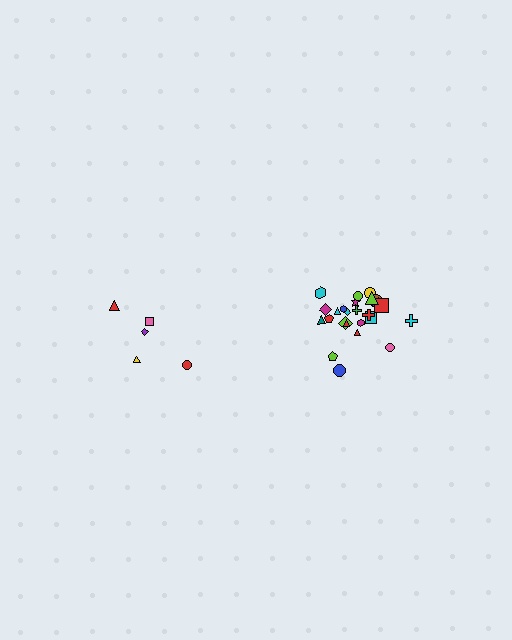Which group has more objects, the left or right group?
The right group.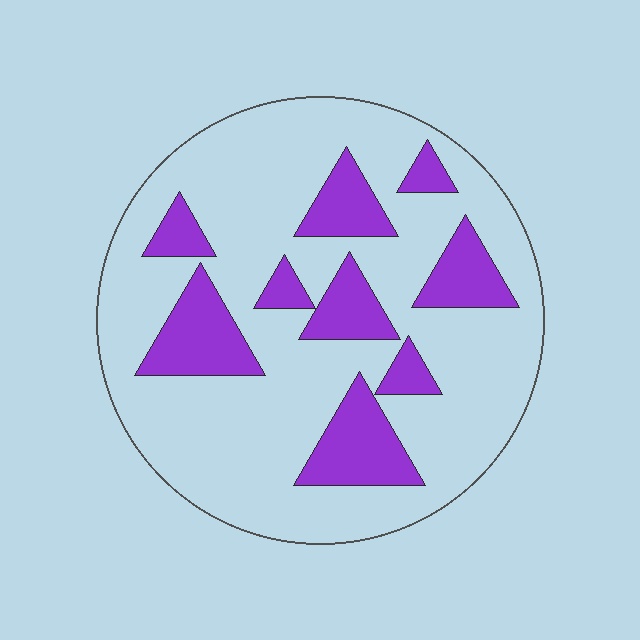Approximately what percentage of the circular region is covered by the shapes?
Approximately 25%.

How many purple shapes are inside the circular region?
9.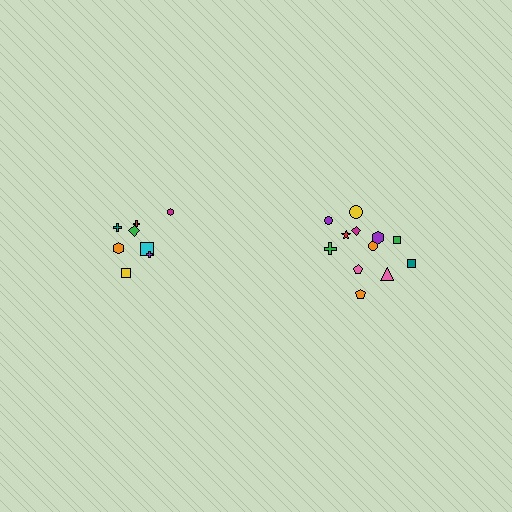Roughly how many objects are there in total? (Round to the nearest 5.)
Roughly 20 objects in total.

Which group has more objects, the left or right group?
The right group.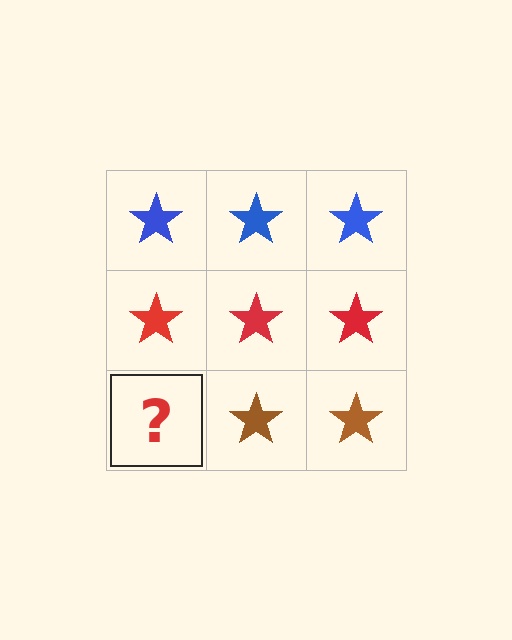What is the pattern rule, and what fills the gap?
The rule is that each row has a consistent color. The gap should be filled with a brown star.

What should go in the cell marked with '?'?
The missing cell should contain a brown star.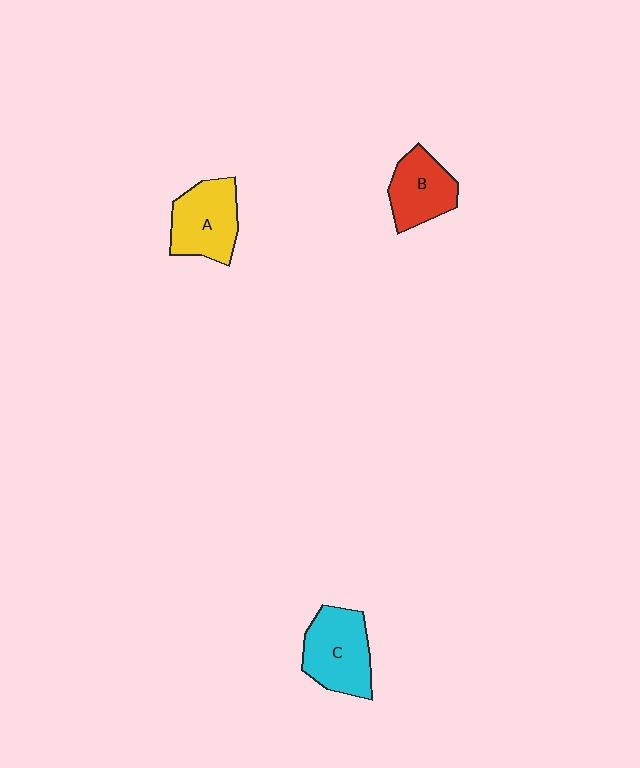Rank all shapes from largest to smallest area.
From largest to smallest: C (cyan), A (yellow), B (red).